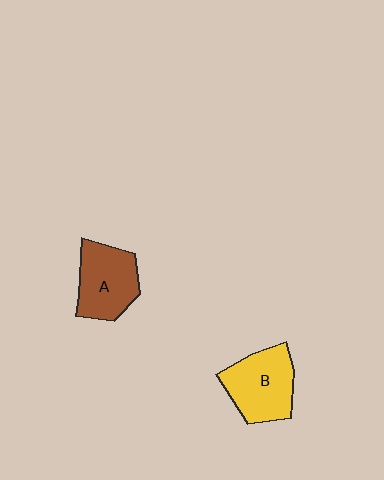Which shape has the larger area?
Shape B (yellow).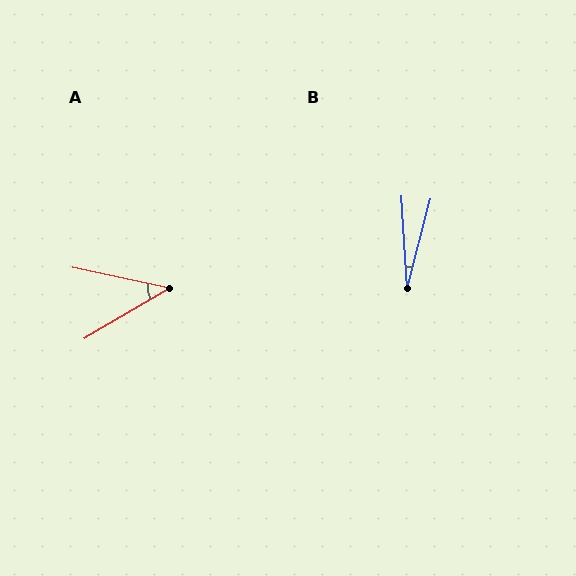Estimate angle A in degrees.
Approximately 42 degrees.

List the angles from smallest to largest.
B (18°), A (42°).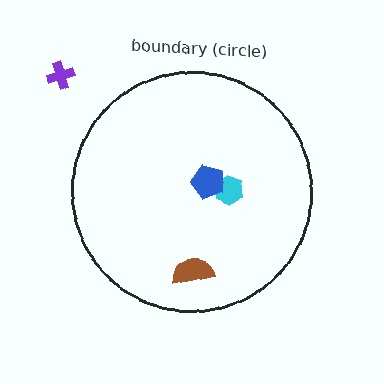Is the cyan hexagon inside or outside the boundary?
Inside.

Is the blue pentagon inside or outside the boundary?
Inside.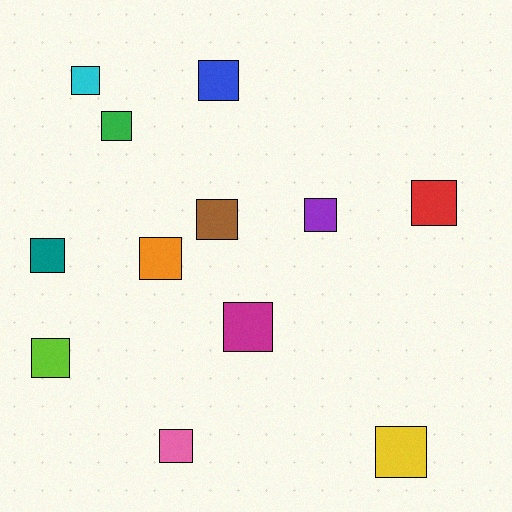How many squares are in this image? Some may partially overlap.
There are 12 squares.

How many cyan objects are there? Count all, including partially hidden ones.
There is 1 cyan object.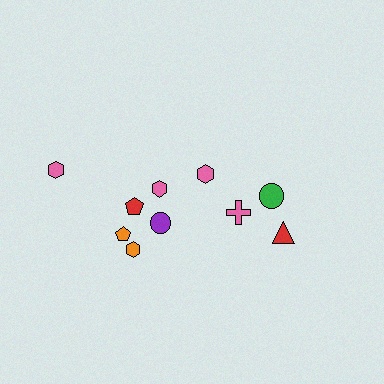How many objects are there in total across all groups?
There are 10 objects.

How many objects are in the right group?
There are 4 objects.